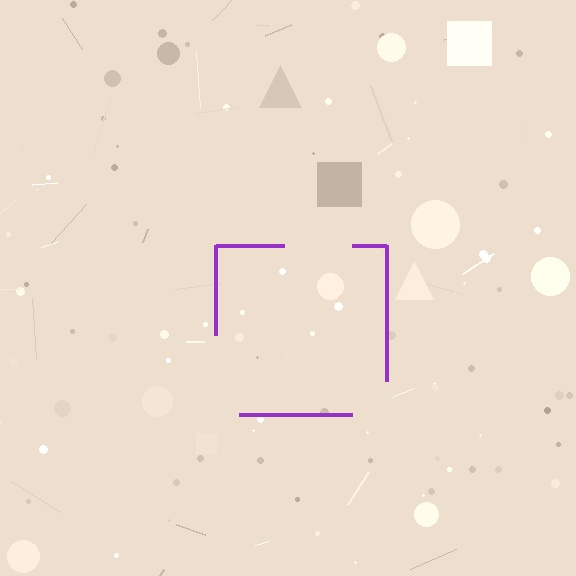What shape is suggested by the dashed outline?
The dashed outline suggests a square.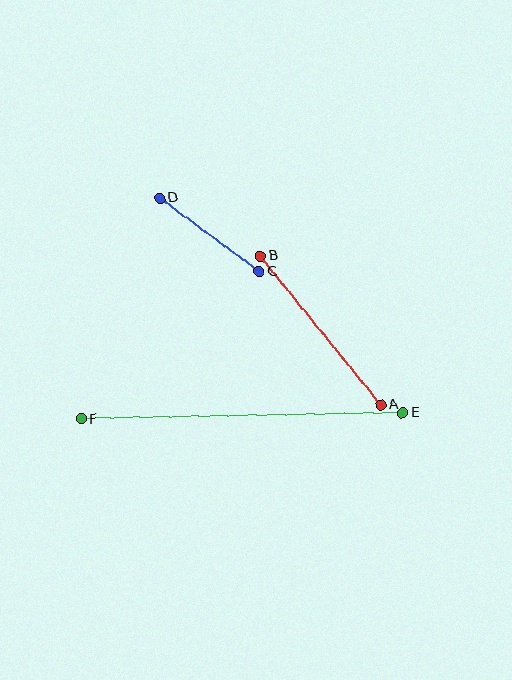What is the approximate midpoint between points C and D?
The midpoint is at approximately (209, 235) pixels.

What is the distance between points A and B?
The distance is approximately 192 pixels.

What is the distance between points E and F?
The distance is approximately 322 pixels.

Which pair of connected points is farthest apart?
Points E and F are farthest apart.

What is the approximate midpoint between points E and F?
The midpoint is at approximately (242, 416) pixels.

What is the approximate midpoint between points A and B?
The midpoint is at approximately (320, 331) pixels.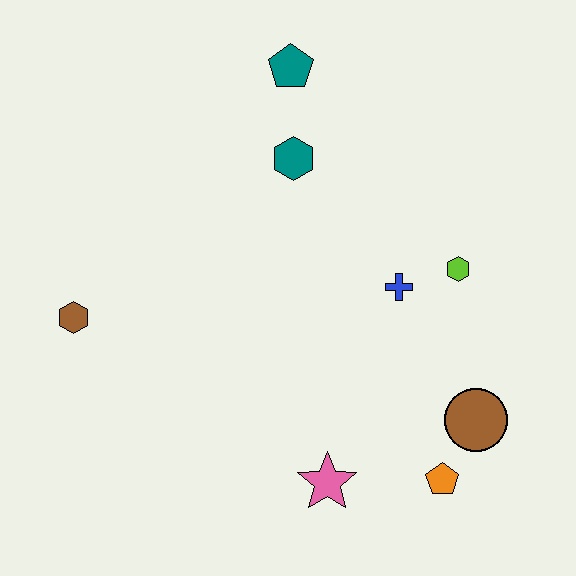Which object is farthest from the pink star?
The teal pentagon is farthest from the pink star.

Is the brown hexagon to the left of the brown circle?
Yes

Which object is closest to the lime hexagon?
The blue cross is closest to the lime hexagon.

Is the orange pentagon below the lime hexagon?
Yes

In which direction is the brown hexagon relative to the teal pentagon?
The brown hexagon is below the teal pentagon.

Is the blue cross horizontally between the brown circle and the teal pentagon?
Yes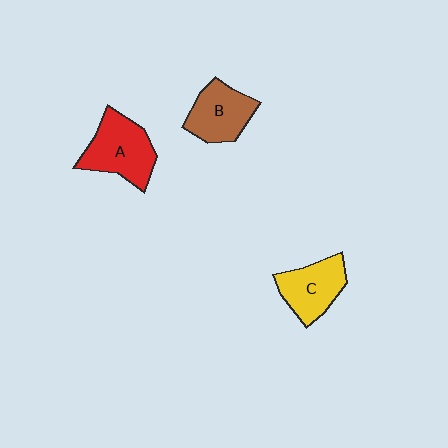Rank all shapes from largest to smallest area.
From largest to smallest: A (red), B (brown), C (yellow).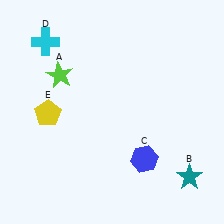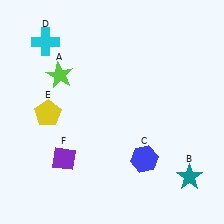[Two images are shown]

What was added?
A purple diamond (F) was added in Image 2.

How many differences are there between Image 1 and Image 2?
There is 1 difference between the two images.